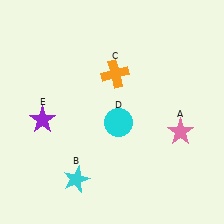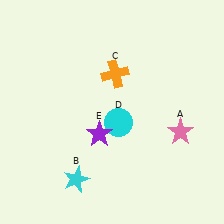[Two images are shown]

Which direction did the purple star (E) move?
The purple star (E) moved right.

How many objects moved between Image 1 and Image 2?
1 object moved between the two images.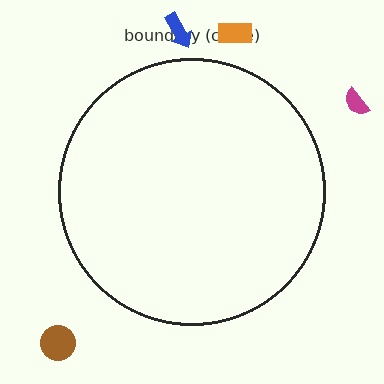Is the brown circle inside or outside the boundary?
Outside.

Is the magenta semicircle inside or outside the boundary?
Outside.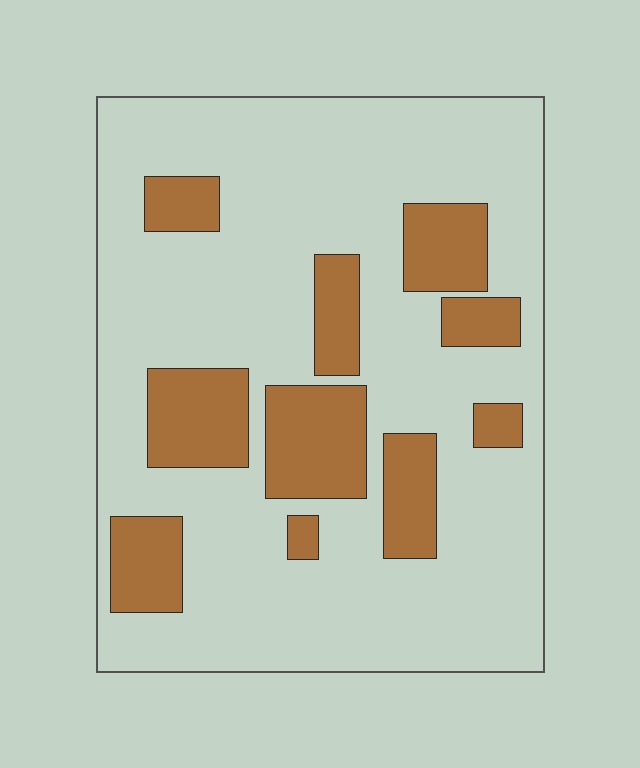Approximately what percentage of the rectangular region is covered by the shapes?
Approximately 25%.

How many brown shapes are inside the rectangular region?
10.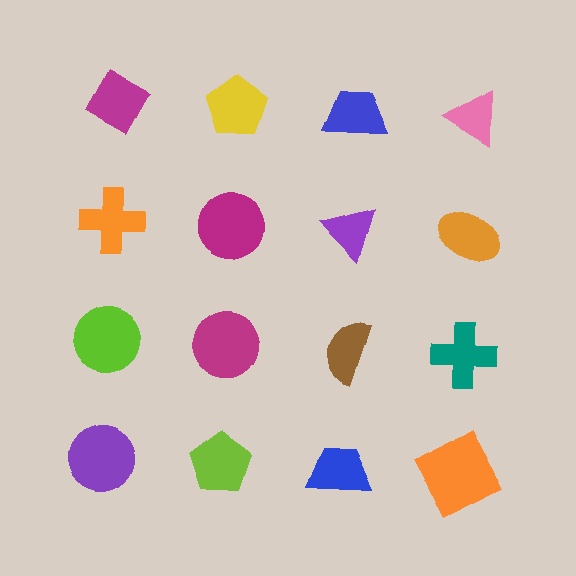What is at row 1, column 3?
A blue trapezoid.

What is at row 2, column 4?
An orange ellipse.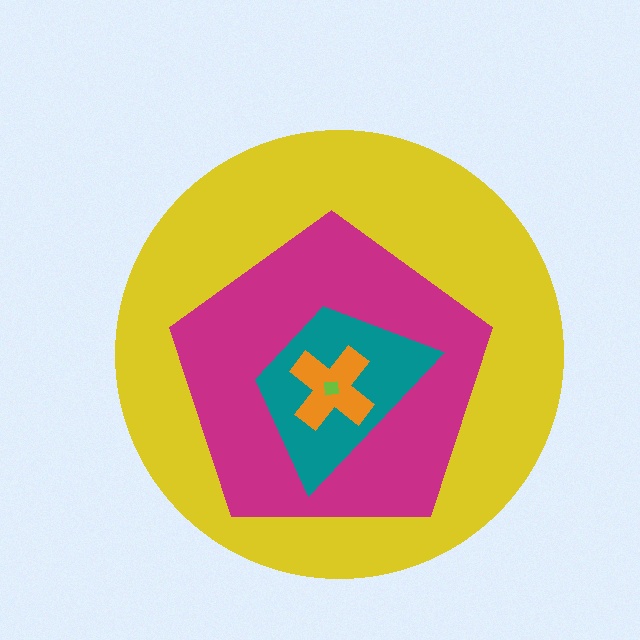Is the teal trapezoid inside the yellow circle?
Yes.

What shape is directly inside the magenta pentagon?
The teal trapezoid.